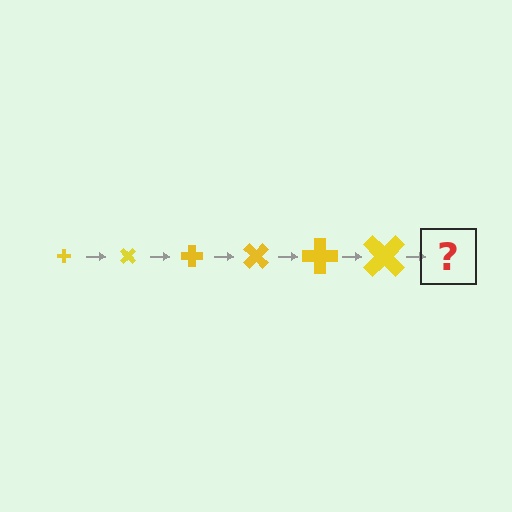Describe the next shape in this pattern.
It should be a cross, larger than the previous one and rotated 270 degrees from the start.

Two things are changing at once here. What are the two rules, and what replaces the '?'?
The two rules are that the cross grows larger each step and it rotates 45 degrees each step. The '?' should be a cross, larger than the previous one and rotated 270 degrees from the start.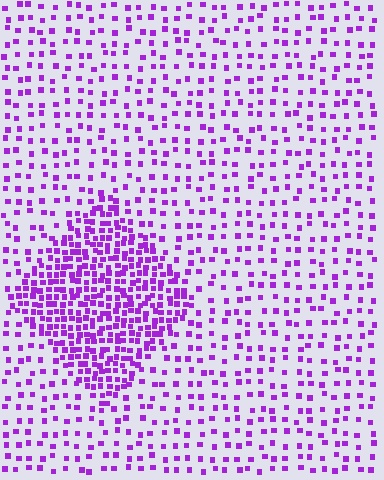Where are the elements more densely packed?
The elements are more densely packed inside the diamond boundary.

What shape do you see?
I see a diamond.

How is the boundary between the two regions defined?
The boundary is defined by a change in element density (approximately 2.6x ratio). All elements are the same color, size, and shape.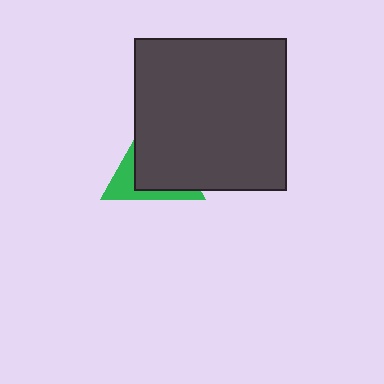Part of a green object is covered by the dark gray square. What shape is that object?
It is a triangle.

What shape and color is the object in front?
The object in front is a dark gray square.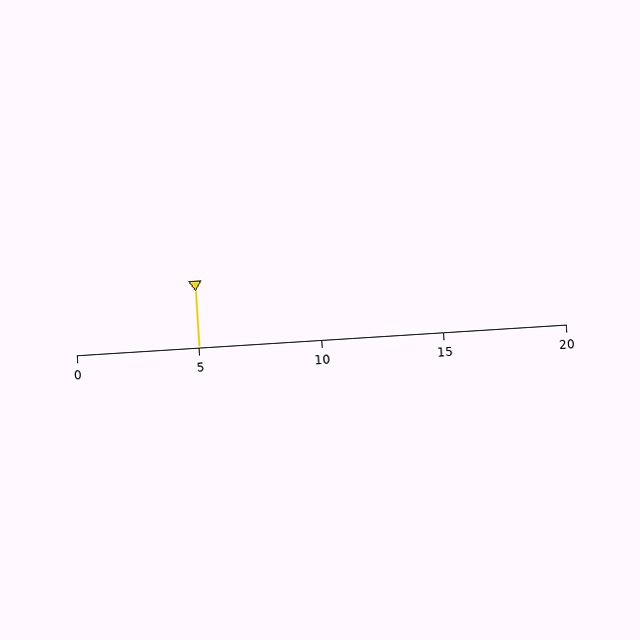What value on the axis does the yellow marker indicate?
The marker indicates approximately 5.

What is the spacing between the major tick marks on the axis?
The major ticks are spaced 5 apart.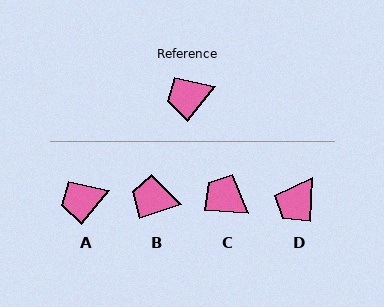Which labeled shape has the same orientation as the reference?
A.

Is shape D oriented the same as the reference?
No, it is off by about 37 degrees.